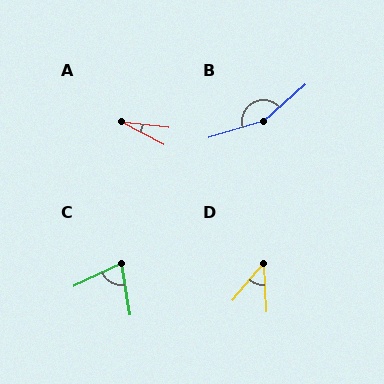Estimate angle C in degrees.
Approximately 74 degrees.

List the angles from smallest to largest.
A (21°), D (43°), C (74°), B (155°).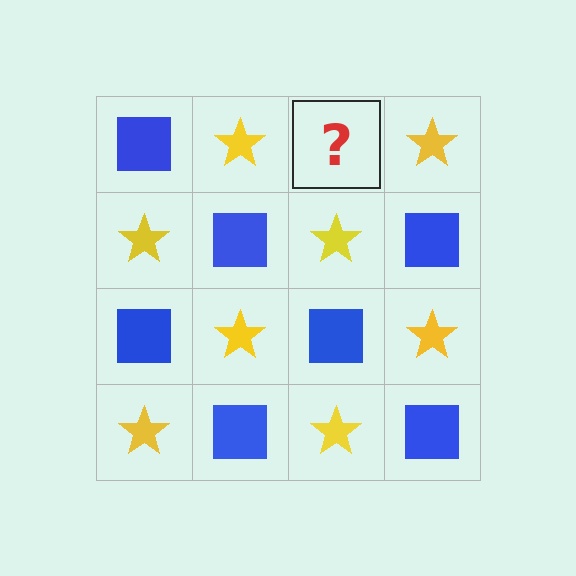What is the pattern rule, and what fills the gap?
The rule is that it alternates blue square and yellow star in a checkerboard pattern. The gap should be filled with a blue square.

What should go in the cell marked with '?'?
The missing cell should contain a blue square.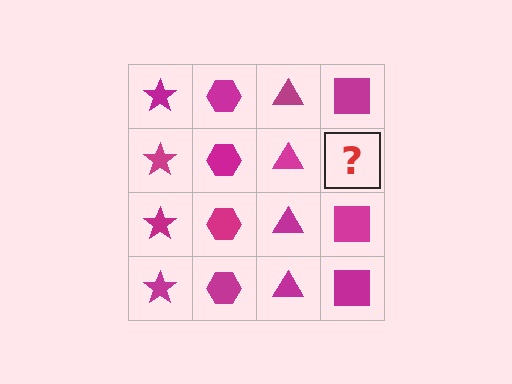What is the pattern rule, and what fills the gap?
The rule is that each column has a consistent shape. The gap should be filled with a magenta square.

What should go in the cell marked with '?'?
The missing cell should contain a magenta square.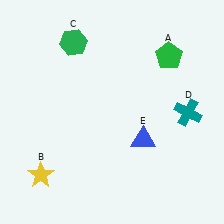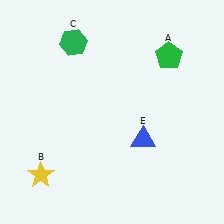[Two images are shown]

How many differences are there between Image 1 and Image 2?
There is 1 difference between the two images.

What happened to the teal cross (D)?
The teal cross (D) was removed in Image 2. It was in the bottom-right area of Image 1.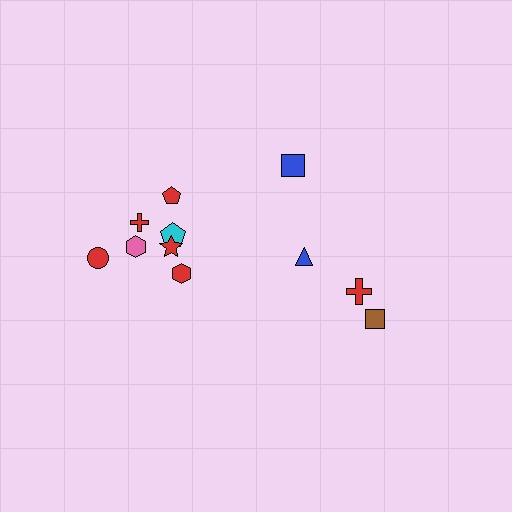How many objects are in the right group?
There are 4 objects.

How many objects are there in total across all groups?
There are 11 objects.